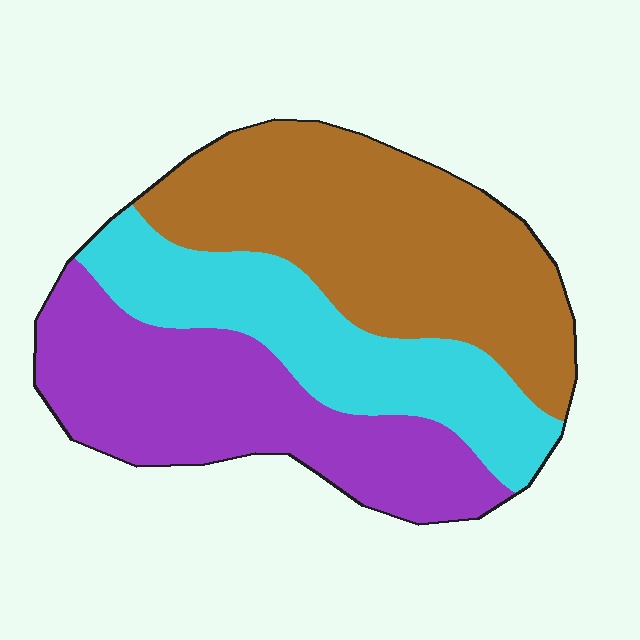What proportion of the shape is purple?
Purple covers around 35% of the shape.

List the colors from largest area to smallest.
From largest to smallest: brown, purple, cyan.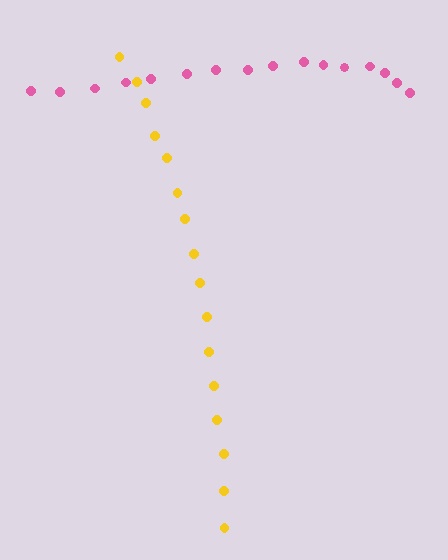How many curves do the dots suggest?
There are 2 distinct paths.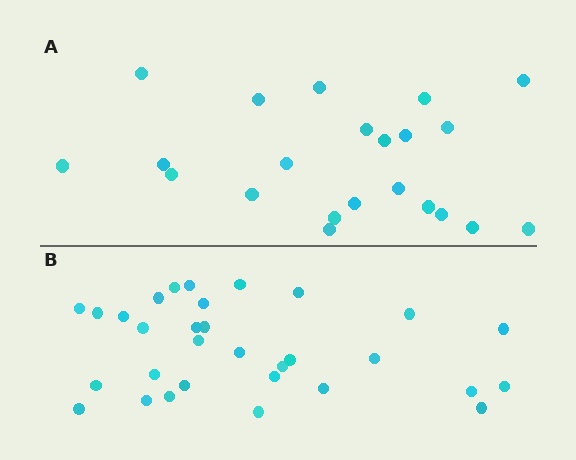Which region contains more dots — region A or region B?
Region B (the bottom region) has more dots.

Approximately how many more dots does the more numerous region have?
Region B has roughly 8 or so more dots than region A.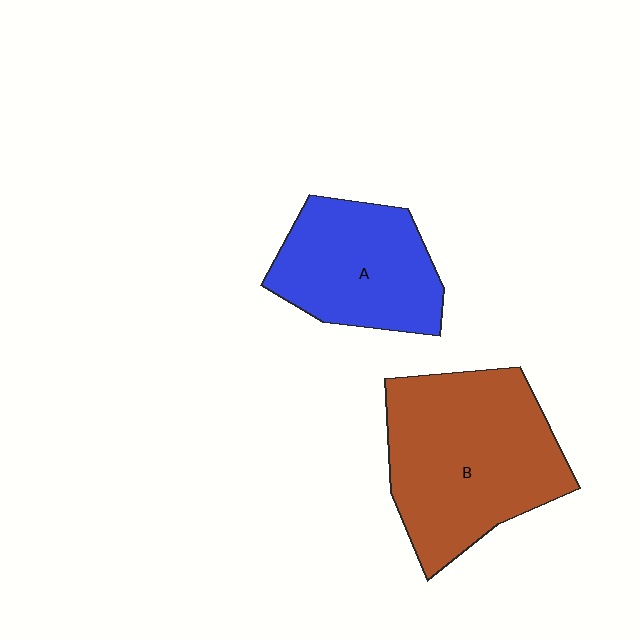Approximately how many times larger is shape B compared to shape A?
Approximately 1.5 times.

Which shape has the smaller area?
Shape A (blue).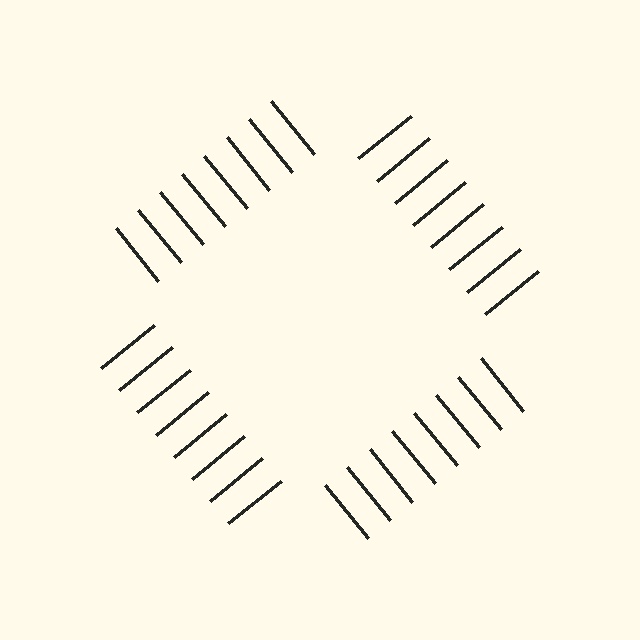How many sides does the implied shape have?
4 sides — the line-ends trace a square.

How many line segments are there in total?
32 — 8 along each of the 4 edges.